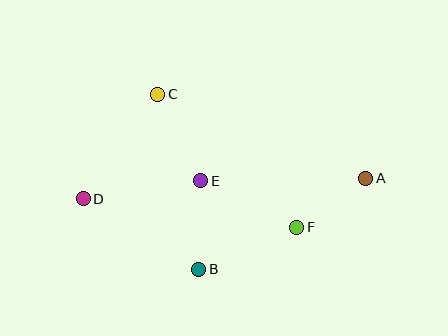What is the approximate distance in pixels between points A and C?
The distance between A and C is approximately 225 pixels.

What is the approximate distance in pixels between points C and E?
The distance between C and E is approximately 97 pixels.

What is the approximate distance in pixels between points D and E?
The distance between D and E is approximately 119 pixels.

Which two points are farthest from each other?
Points A and D are farthest from each other.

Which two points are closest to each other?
Points A and F are closest to each other.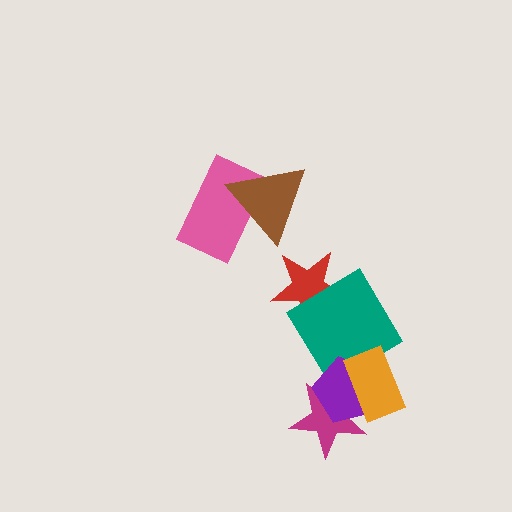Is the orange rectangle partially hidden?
No, no other shape covers it.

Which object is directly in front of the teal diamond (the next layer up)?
The purple pentagon is directly in front of the teal diamond.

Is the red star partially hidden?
Yes, it is partially covered by another shape.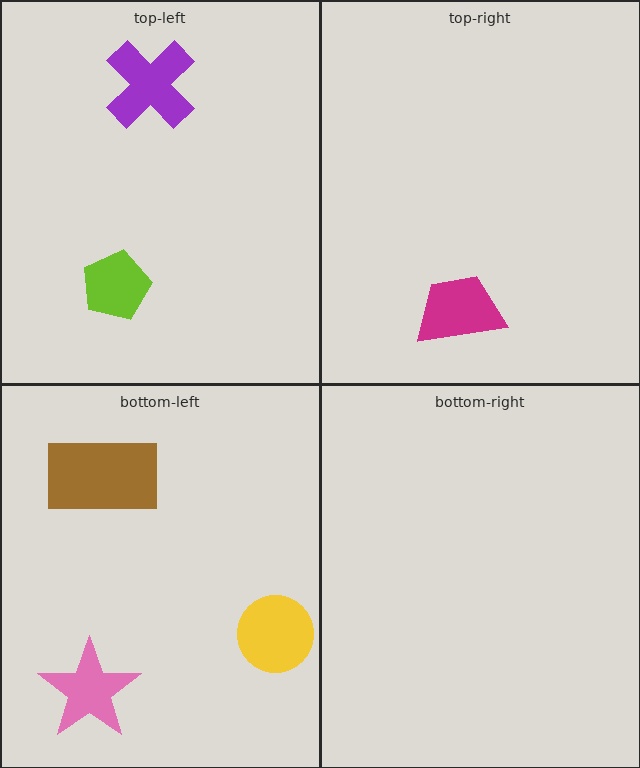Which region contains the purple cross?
The top-left region.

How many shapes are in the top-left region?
2.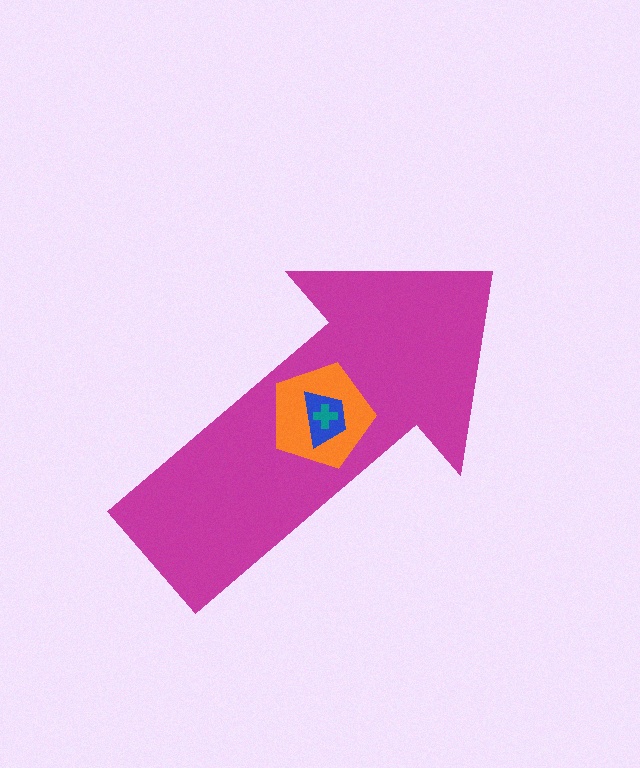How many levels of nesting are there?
4.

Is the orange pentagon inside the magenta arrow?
Yes.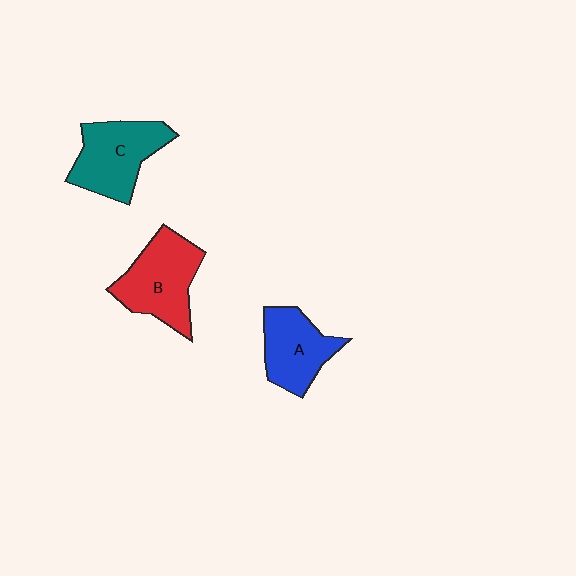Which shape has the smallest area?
Shape A (blue).